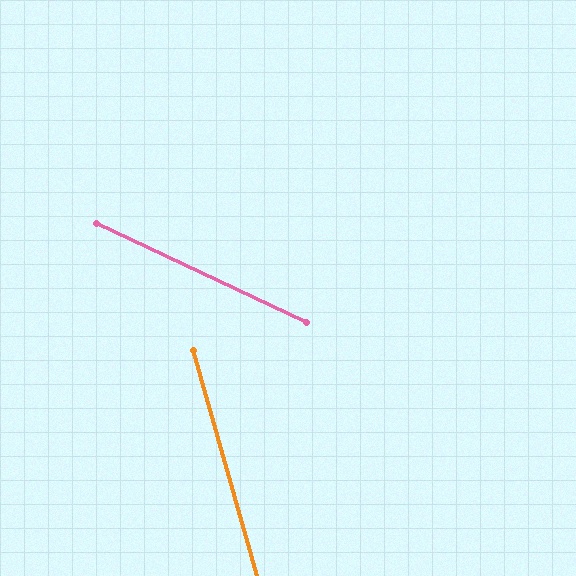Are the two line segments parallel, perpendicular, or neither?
Neither parallel nor perpendicular — they differ by about 49°.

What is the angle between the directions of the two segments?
Approximately 49 degrees.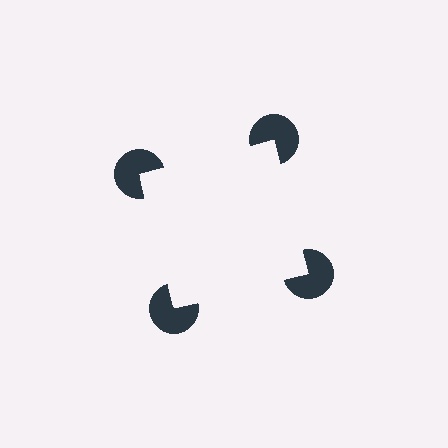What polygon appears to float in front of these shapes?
An illusory square — its edges are inferred from the aligned wedge cuts in the pac-man discs, not physically drawn.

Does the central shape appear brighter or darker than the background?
It typically appears slightly brighter than the background, even though no actual brightness change is drawn.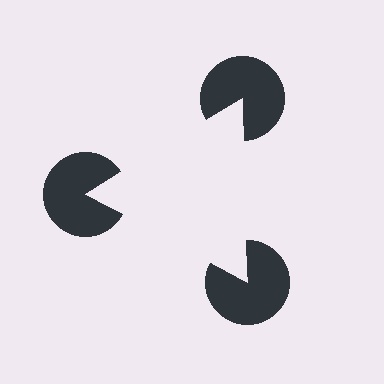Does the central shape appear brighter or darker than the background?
It typically appears slightly brighter than the background, even though no actual brightness change is drawn.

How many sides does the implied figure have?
3 sides.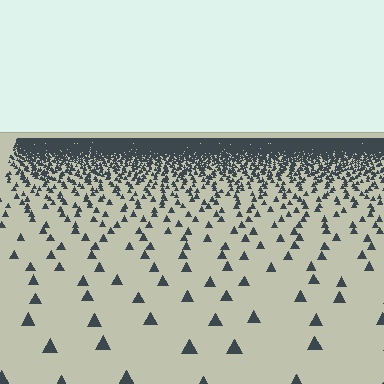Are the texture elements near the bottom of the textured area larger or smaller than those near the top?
Larger. Near the bottom, elements are closer to the viewer and appear at a bigger on-screen size.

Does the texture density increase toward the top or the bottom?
Density increases toward the top.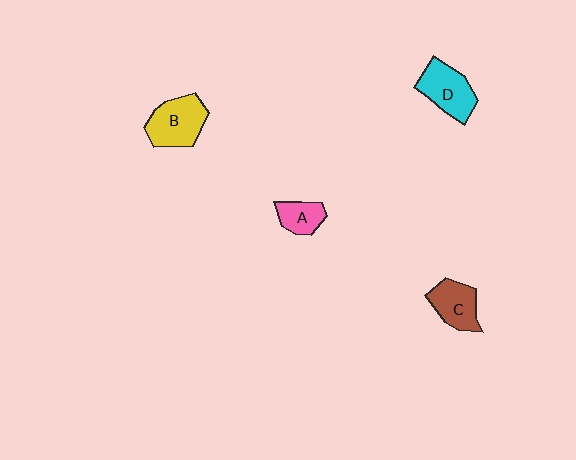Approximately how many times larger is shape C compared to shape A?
Approximately 1.4 times.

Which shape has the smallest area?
Shape A (pink).